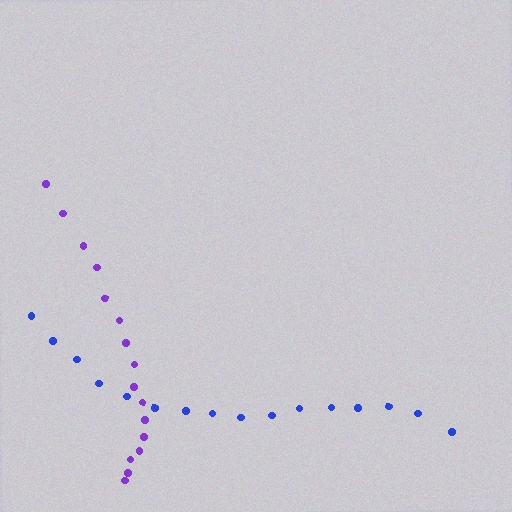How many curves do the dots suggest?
There are 2 distinct paths.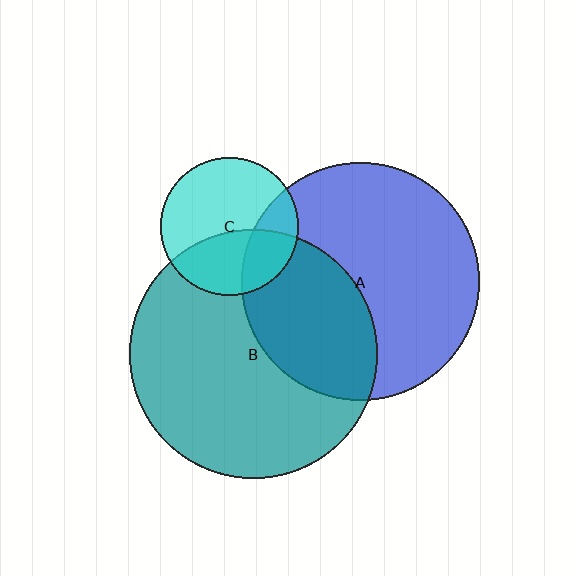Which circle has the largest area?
Circle B (teal).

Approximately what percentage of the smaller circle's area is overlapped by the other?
Approximately 25%.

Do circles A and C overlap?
Yes.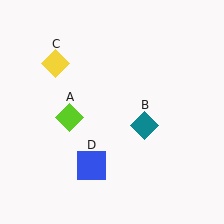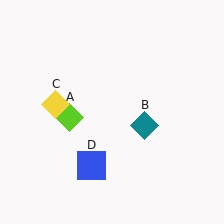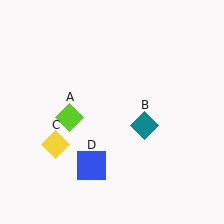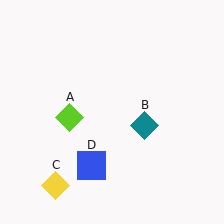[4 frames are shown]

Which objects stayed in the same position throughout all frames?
Lime diamond (object A) and teal diamond (object B) and blue square (object D) remained stationary.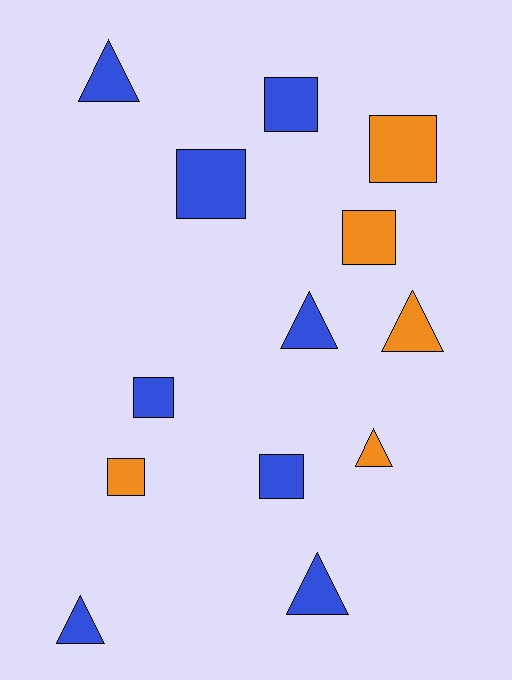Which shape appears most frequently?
Square, with 7 objects.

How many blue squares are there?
There are 4 blue squares.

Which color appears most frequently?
Blue, with 8 objects.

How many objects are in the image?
There are 13 objects.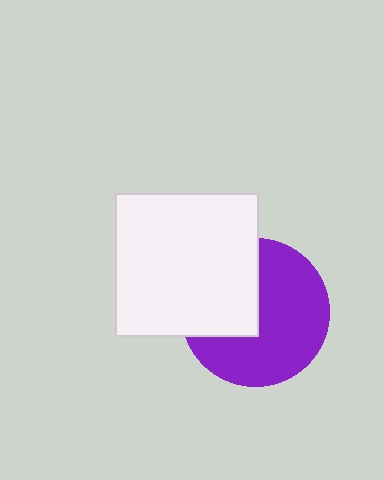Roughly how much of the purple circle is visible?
About half of it is visible (roughly 62%).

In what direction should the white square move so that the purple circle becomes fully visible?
The white square should move left. That is the shortest direction to clear the overlap and leave the purple circle fully visible.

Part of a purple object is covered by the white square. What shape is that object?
It is a circle.